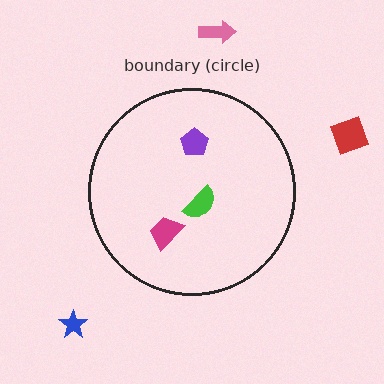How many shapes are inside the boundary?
3 inside, 3 outside.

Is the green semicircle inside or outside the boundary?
Inside.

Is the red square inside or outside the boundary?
Outside.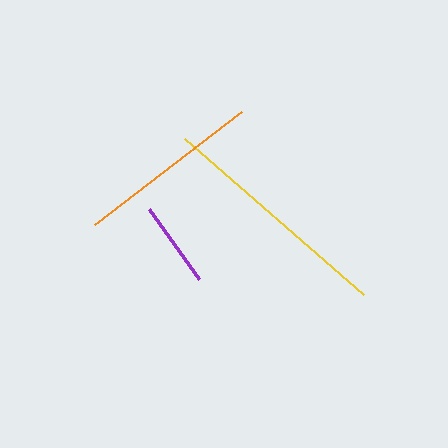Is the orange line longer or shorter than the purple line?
The orange line is longer than the purple line.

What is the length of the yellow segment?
The yellow segment is approximately 237 pixels long.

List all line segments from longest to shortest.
From longest to shortest: yellow, orange, purple.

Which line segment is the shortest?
The purple line is the shortest at approximately 86 pixels.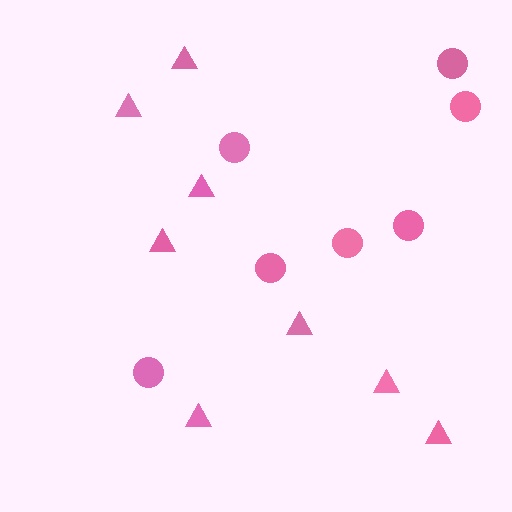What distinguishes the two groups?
There are 2 groups: one group of circles (7) and one group of triangles (8).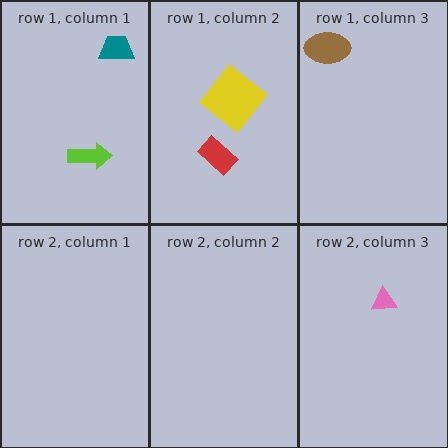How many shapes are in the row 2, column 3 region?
1.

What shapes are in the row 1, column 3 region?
The brown ellipse.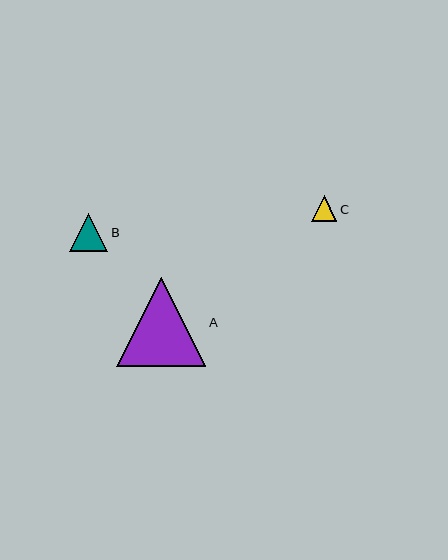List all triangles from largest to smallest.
From largest to smallest: A, B, C.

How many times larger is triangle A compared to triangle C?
Triangle A is approximately 3.5 times the size of triangle C.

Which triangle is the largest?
Triangle A is the largest with a size of approximately 89 pixels.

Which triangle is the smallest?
Triangle C is the smallest with a size of approximately 25 pixels.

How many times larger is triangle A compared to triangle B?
Triangle A is approximately 2.3 times the size of triangle B.